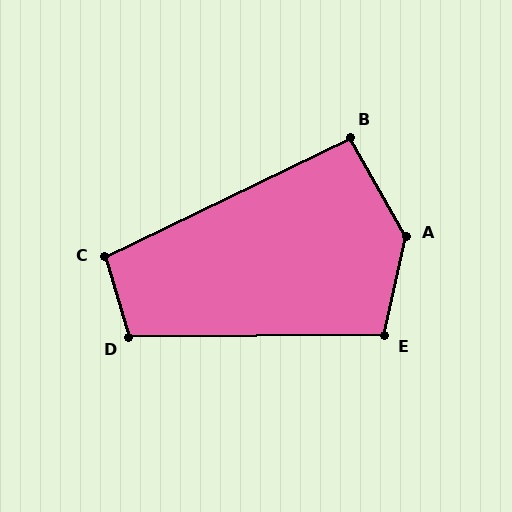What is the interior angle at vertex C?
Approximately 99 degrees (obtuse).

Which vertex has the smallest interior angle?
B, at approximately 94 degrees.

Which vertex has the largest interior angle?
A, at approximately 138 degrees.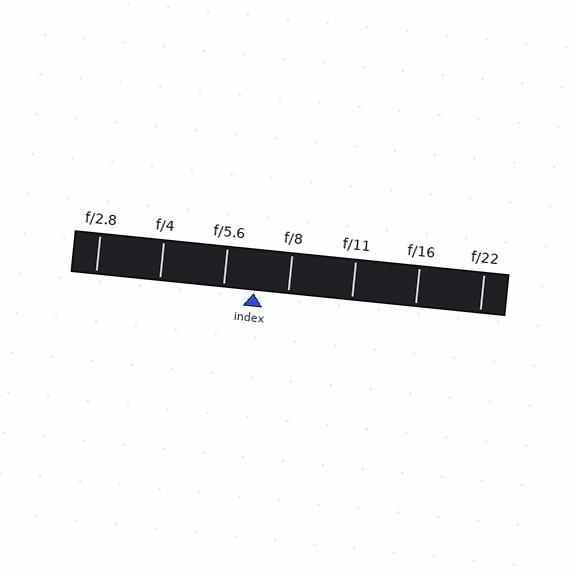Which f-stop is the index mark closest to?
The index mark is closest to f/5.6.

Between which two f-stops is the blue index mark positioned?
The index mark is between f/5.6 and f/8.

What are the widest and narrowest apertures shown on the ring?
The widest aperture shown is f/2.8 and the narrowest is f/22.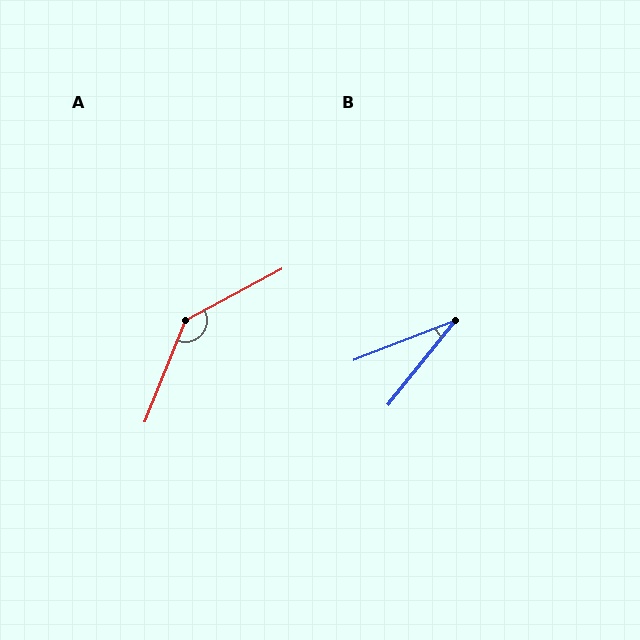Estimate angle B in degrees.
Approximately 30 degrees.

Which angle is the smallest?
B, at approximately 30 degrees.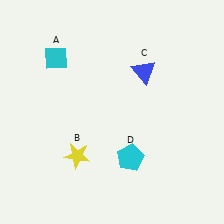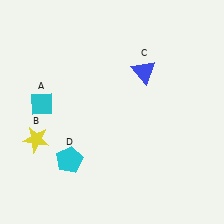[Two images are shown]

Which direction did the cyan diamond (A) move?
The cyan diamond (A) moved down.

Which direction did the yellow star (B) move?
The yellow star (B) moved left.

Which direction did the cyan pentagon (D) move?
The cyan pentagon (D) moved left.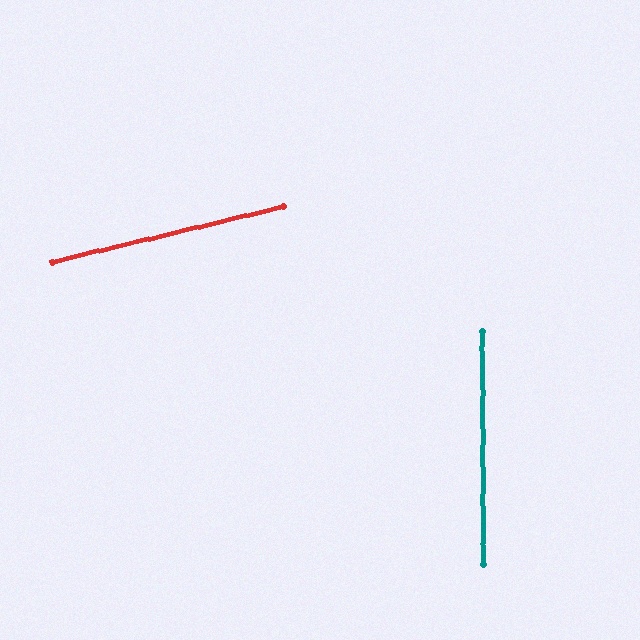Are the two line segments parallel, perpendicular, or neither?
Neither parallel nor perpendicular — they differ by about 77°.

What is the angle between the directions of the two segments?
Approximately 77 degrees.